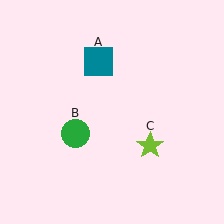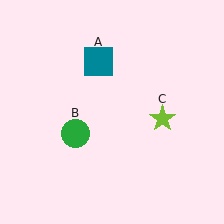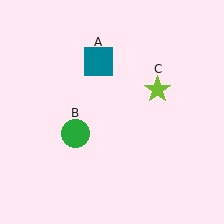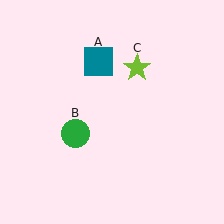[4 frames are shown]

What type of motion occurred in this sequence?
The lime star (object C) rotated counterclockwise around the center of the scene.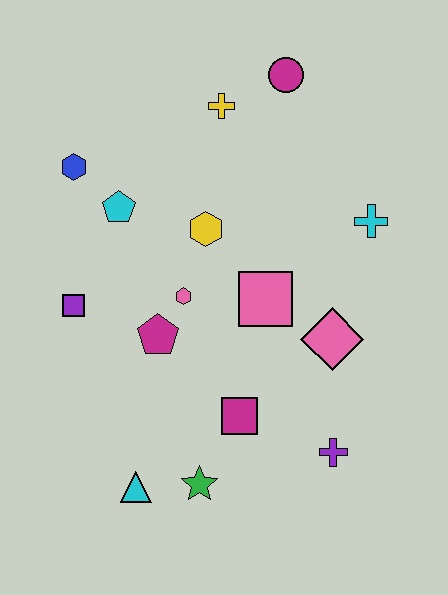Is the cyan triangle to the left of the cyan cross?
Yes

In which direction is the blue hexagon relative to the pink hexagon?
The blue hexagon is above the pink hexagon.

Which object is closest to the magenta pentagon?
The pink hexagon is closest to the magenta pentagon.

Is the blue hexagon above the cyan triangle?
Yes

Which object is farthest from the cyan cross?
The cyan triangle is farthest from the cyan cross.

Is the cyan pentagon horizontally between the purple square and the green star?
Yes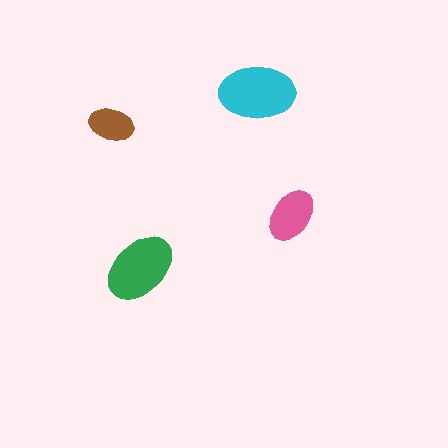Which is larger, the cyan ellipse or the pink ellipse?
The cyan one.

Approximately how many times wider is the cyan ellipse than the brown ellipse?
About 1.5 times wider.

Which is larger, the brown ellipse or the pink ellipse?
The pink one.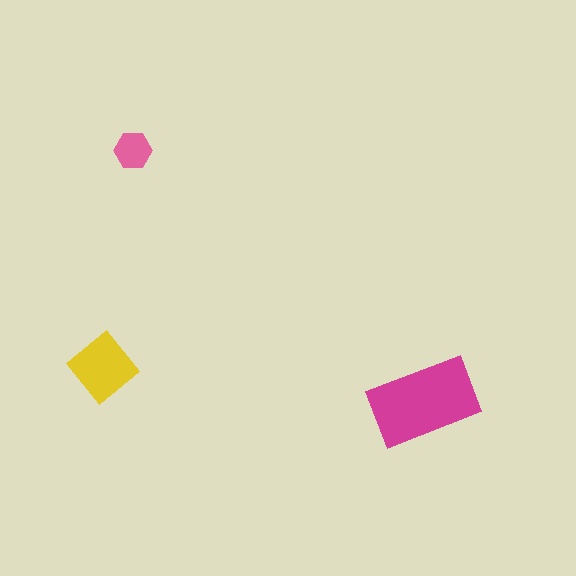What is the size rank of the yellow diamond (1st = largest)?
2nd.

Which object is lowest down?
The magenta rectangle is bottommost.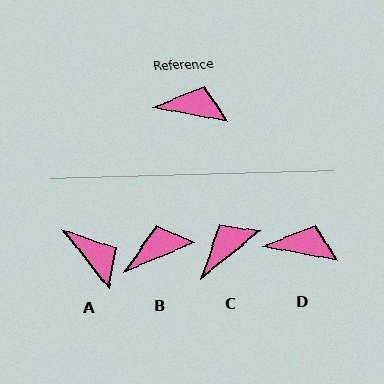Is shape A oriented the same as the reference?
No, it is off by about 41 degrees.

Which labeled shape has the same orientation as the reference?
D.